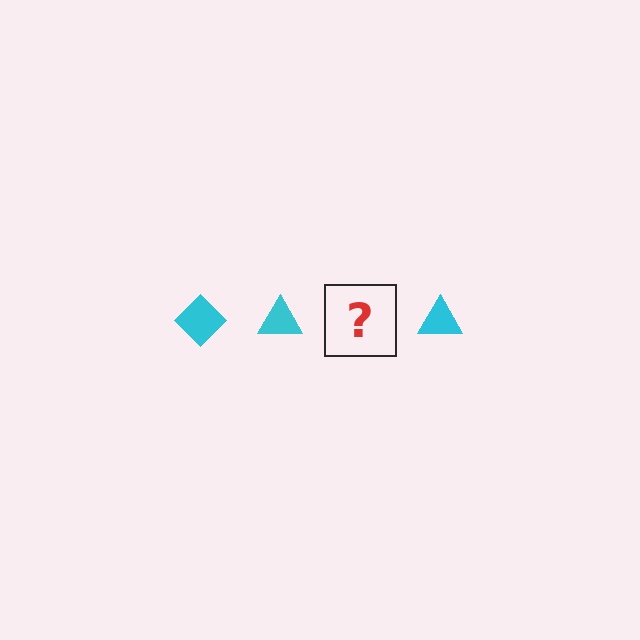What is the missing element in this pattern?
The missing element is a cyan diamond.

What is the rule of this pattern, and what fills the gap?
The rule is that the pattern cycles through diamond, triangle shapes in cyan. The gap should be filled with a cyan diamond.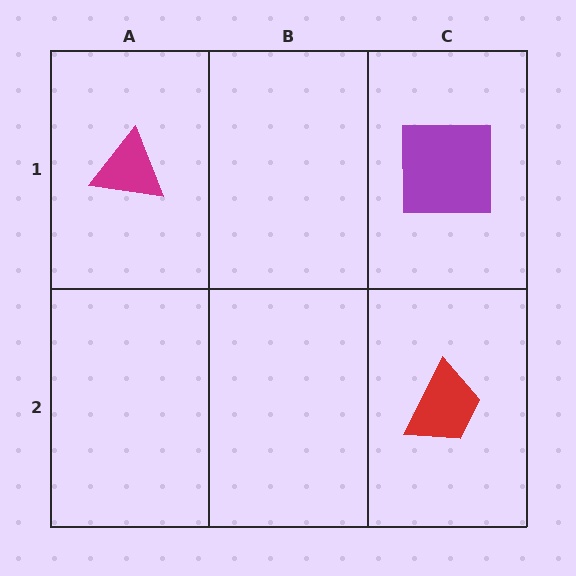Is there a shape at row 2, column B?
No, that cell is empty.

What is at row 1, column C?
A purple square.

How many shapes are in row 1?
2 shapes.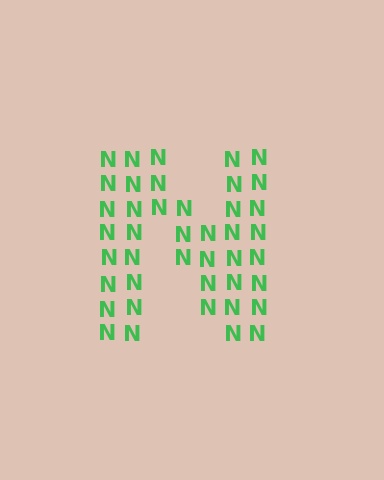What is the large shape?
The large shape is the letter N.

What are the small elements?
The small elements are letter N's.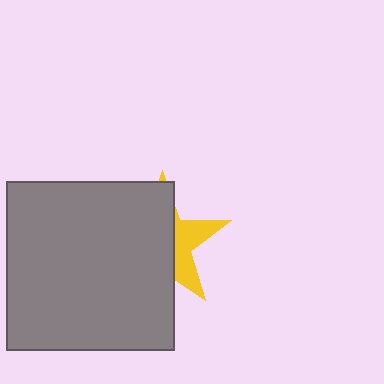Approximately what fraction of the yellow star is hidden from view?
Roughly 67% of the yellow star is hidden behind the gray square.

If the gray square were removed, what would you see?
You would see the complete yellow star.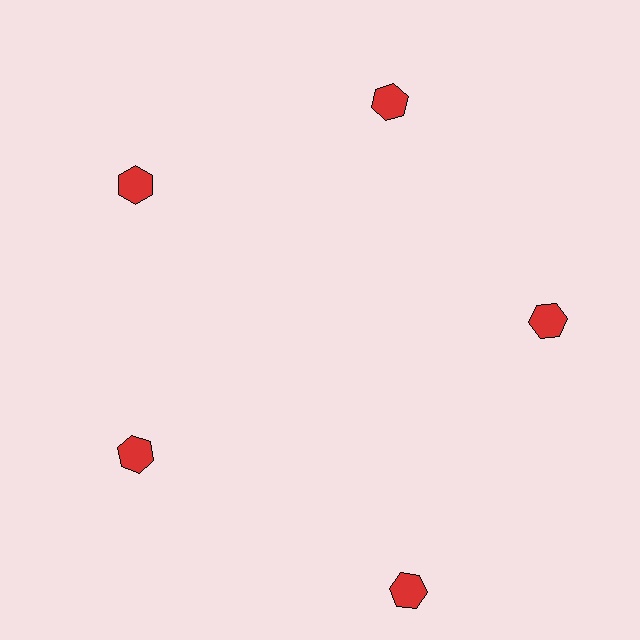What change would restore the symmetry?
The symmetry would be restored by moving it inward, back onto the ring so that all 5 hexagons sit at equal angles and equal distance from the center.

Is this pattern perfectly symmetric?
No. The 5 red hexagons are arranged in a ring, but one element near the 5 o'clock position is pushed outward from the center, breaking the 5-fold rotational symmetry.